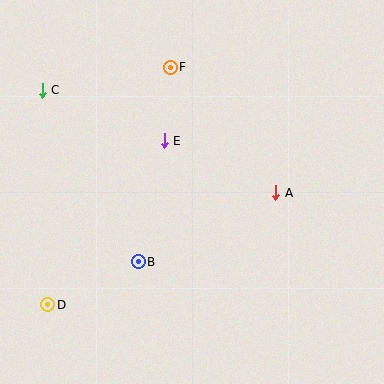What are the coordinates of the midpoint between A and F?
The midpoint between A and F is at (223, 130).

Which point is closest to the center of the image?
Point E at (164, 141) is closest to the center.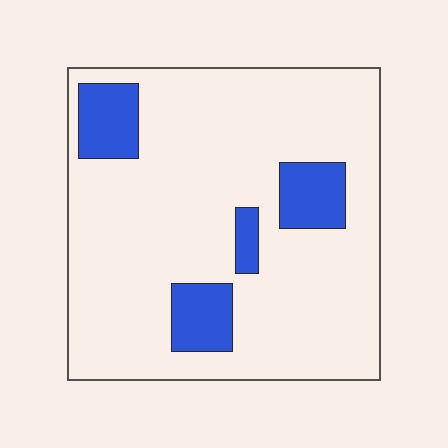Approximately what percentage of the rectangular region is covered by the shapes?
Approximately 15%.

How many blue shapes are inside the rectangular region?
4.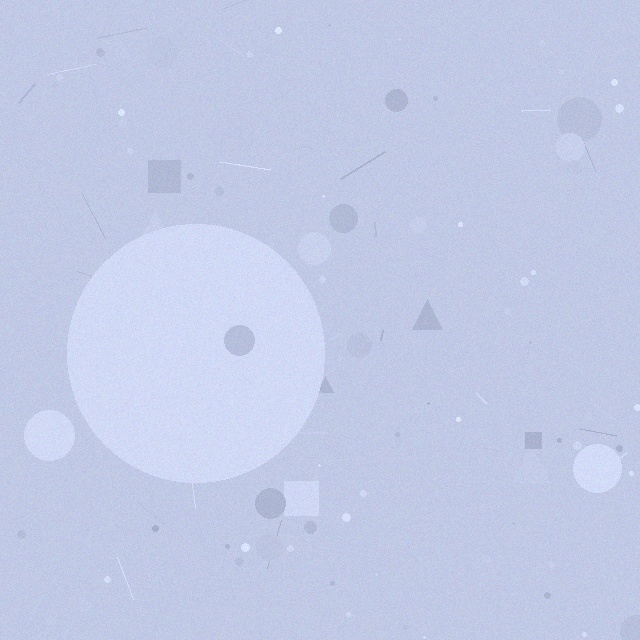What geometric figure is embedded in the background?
A circle is embedded in the background.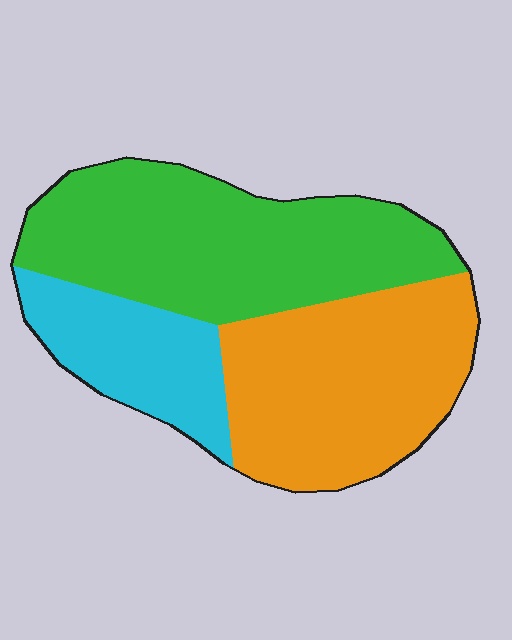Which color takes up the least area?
Cyan, at roughly 20%.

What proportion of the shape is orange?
Orange takes up about three eighths (3/8) of the shape.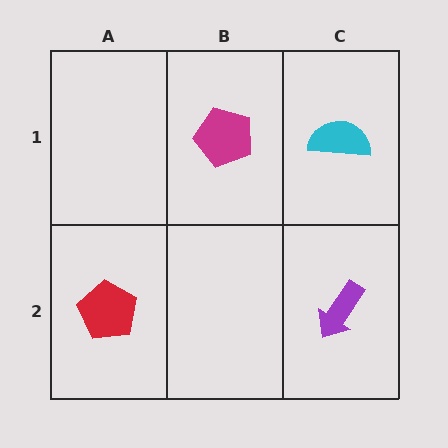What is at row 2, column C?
A purple arrow.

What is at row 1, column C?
A cyan semicircle.